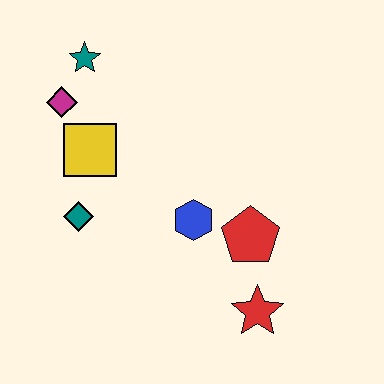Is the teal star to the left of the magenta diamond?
No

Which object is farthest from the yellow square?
The red star is farthest from the yellow square.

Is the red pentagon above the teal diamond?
No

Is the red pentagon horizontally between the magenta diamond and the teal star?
No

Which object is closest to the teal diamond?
The yellow square is closest to the teal diamond.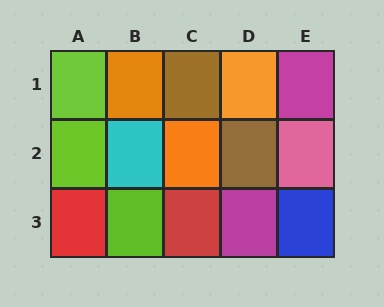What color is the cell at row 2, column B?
Cyan.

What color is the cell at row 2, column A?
Lime.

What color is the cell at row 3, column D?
Magenta.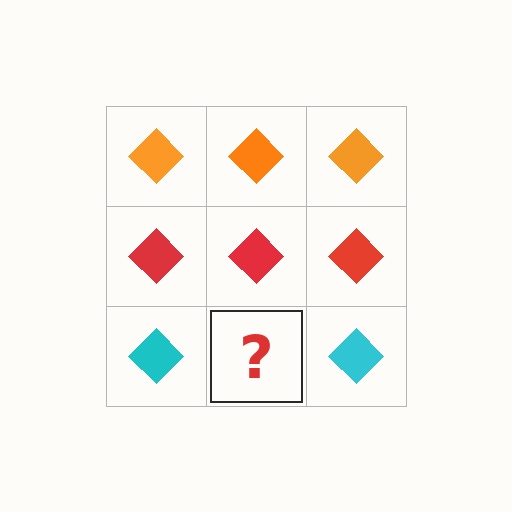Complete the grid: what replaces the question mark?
The question mark should be replaced with a cyan diamond.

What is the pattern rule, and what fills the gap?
The rule is that each row has a consistent color. The gap should be filled with a cyan diamond.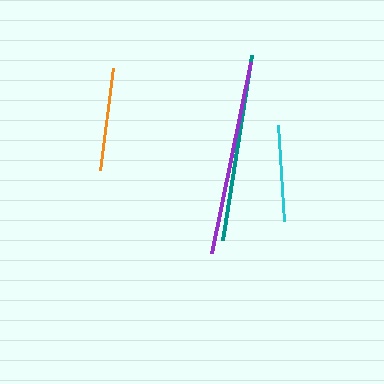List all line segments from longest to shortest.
From longest to shortest: purple, teal, orange, cyan.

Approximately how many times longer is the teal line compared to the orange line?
The teal line is approximately 1.8 times the length of the orange line.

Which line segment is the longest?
The purple line is the longest at approximately 195 pixels.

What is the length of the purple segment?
The purple segment is approximately 195 pixels long.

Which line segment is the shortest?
The cyan line is the shortest at approximately 96 pixels.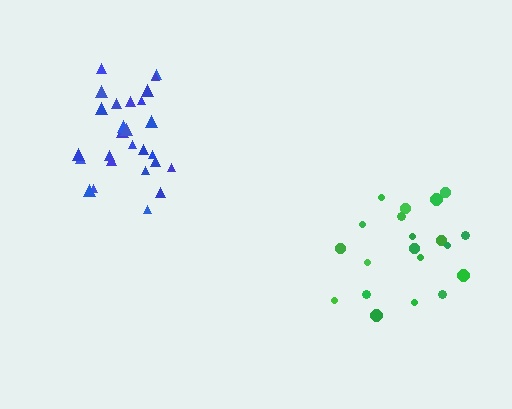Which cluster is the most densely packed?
Blue.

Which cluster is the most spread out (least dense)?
Green.